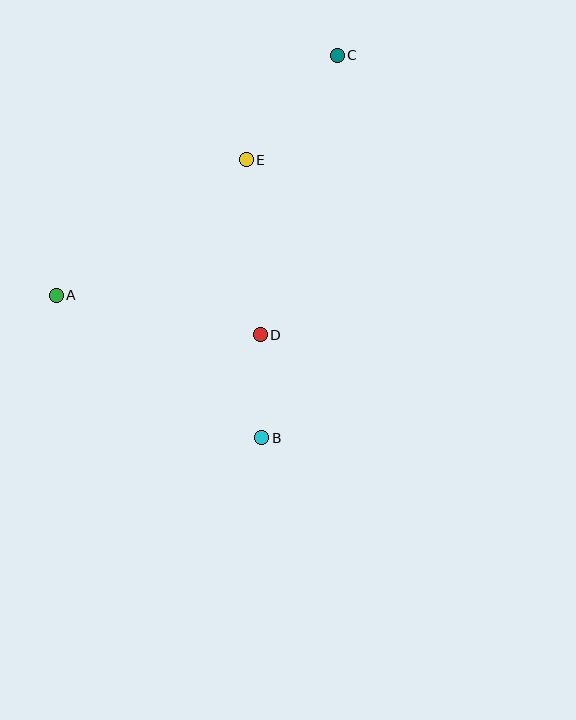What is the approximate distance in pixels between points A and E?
The distance between A and E is approximately 233 pixels.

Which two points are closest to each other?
Points B and D are closest to each other.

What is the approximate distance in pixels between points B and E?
The distance between B and E is approximately 278 pixels.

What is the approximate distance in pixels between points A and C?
The distance between A and C is approximately 369 pixels.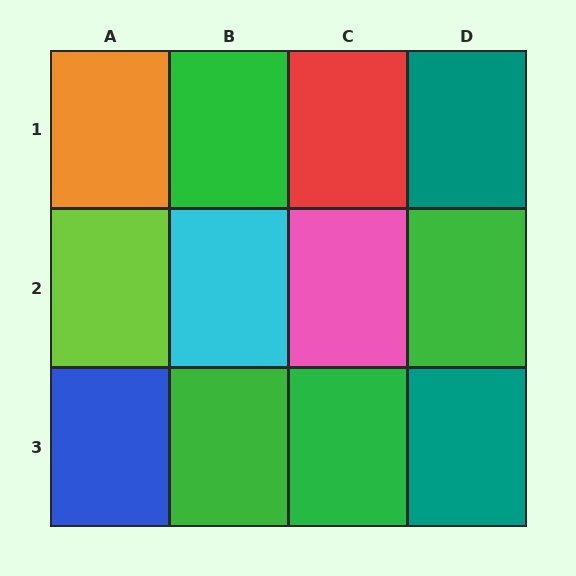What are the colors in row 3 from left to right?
Blue, green, green, teal.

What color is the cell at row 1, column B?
Green.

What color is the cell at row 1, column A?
Orange.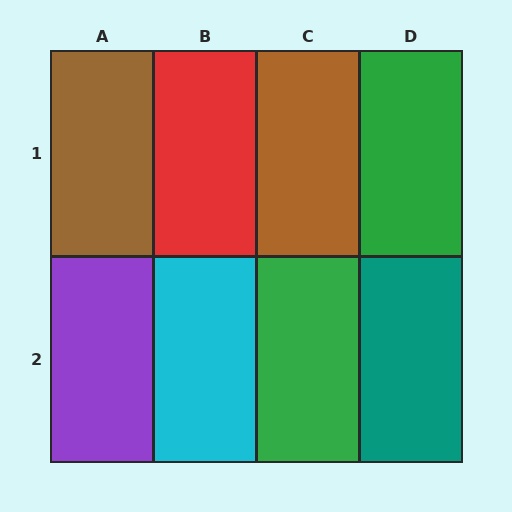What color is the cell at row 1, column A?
Brown.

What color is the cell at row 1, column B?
Red.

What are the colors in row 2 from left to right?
Purple, cyan, green, teal.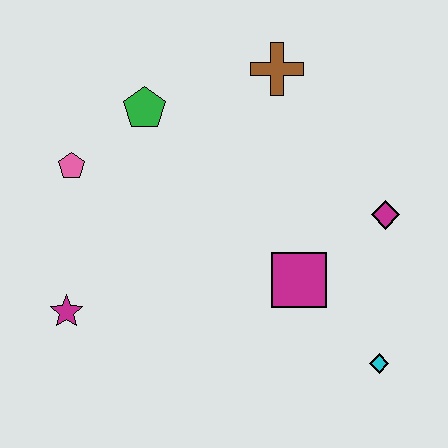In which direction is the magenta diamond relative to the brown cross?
The magenta diamond is below the brown cross.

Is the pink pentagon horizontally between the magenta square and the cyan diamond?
No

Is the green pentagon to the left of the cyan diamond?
Yes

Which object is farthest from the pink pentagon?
The cyan diamond is farthest from the pink pentagon.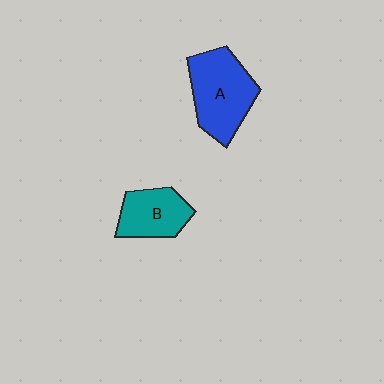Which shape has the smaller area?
Shape B (teal).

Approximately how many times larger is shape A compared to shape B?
Approximately 1.5 times.